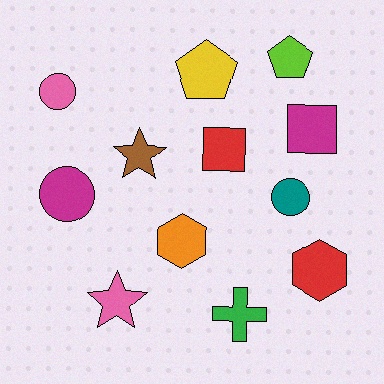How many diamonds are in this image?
There are no diamonds.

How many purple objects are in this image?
There are no purple objects.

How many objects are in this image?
There are 12 objects.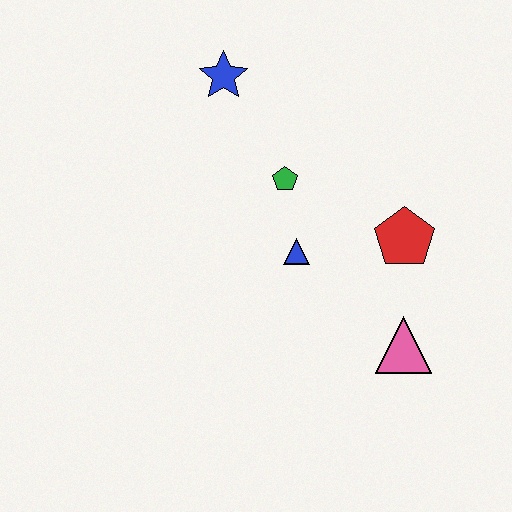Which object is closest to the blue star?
The green pentagon is closest to the blue star.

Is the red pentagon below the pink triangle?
No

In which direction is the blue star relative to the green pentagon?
The blue star is above the green pentagon.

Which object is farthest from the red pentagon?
The blue star is farthest from the red pentagon.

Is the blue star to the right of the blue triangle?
No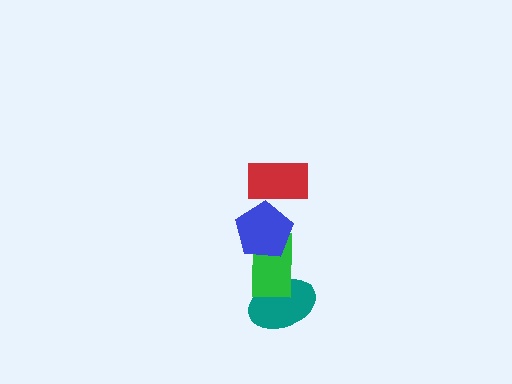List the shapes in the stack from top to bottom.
From top to bottom: the red rectangle, the blue pentagon, the green rectangle, the teal ellipse.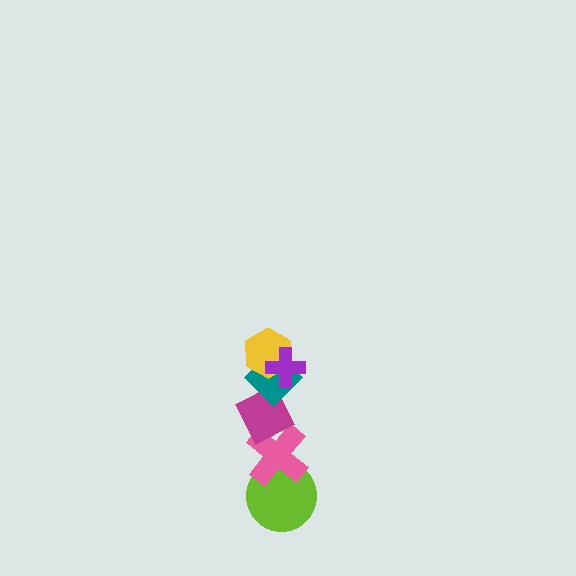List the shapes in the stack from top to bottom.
From top to bottom: the purple cross, the yellow hexagon, the teal diamond, the magenta diamond, the pink cross, the lime circle.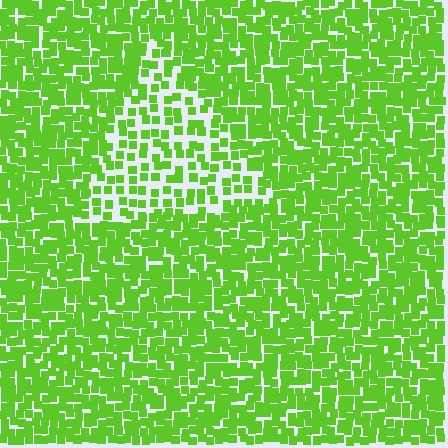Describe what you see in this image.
The image contains small lime elements arranged at two different densities. A triangle-shaped region is visible where the elements are less densely packed than the surrounding area.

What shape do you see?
I see a triangle.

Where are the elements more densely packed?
The elements are more densely packed outside the triangle boundary.